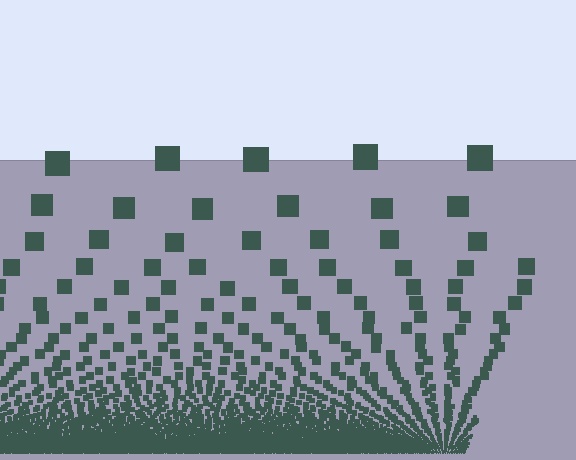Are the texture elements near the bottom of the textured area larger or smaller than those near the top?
Smaller. The gradient is inverted — elements near the bottom are smaller and denser.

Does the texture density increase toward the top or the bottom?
Density increases toward the bottom.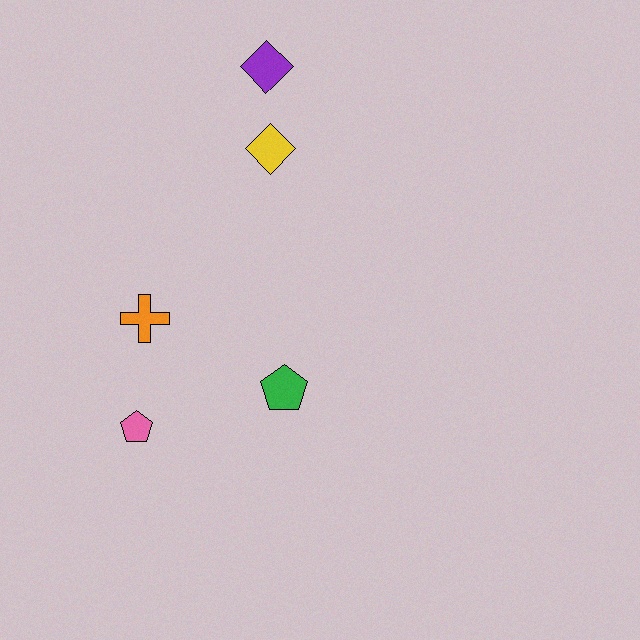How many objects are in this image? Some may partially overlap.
There are 5 objects.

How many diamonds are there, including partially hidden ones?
There are 2 diamonds.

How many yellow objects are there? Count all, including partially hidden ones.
There is 1 yellow object.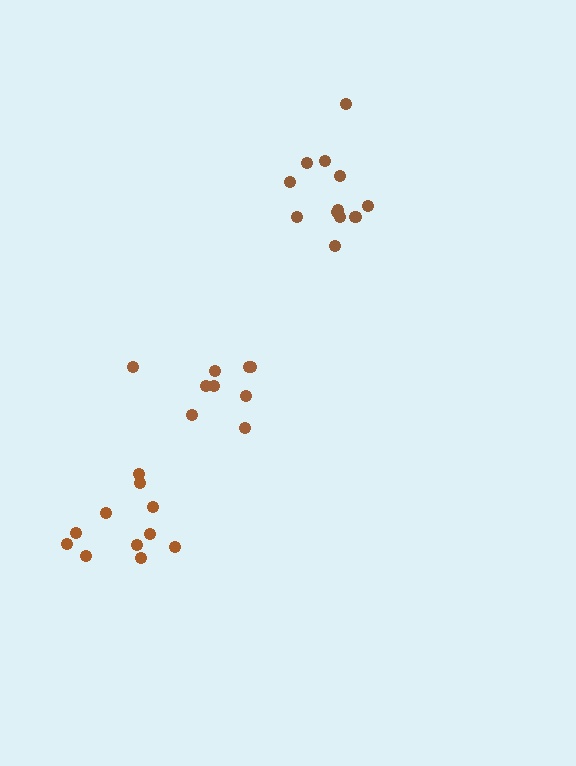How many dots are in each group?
Group 1: 11 dots, Group 2: 9 dots, Group 3: 12 dots (32 total).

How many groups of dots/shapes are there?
There are 3 groups.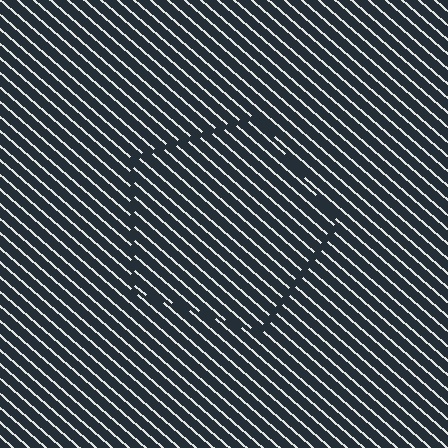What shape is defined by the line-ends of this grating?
An illusory pentagon. The interior of the shape contains the same grating, shifted by half a period — the contour is defined by the phase discontinuity where line-ends from the inner and outer gratings abut.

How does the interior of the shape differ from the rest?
The interior of the shape contains the same grating, shifted by half a period — the contour is defined by the phase discontinuity where line-ends from the inner and outer gratings abut.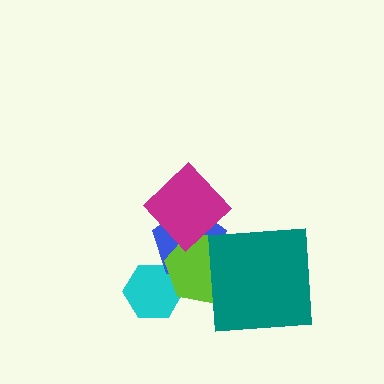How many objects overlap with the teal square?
1 object overlaps with the teal square.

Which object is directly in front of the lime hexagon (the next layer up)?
The teal square is directly in front of the lime hexagon.